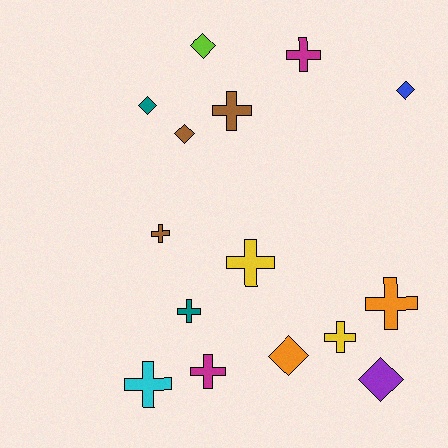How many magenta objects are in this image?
There are 2 magenta objects.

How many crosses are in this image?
There are 9 crosses.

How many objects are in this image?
There are 15 objects.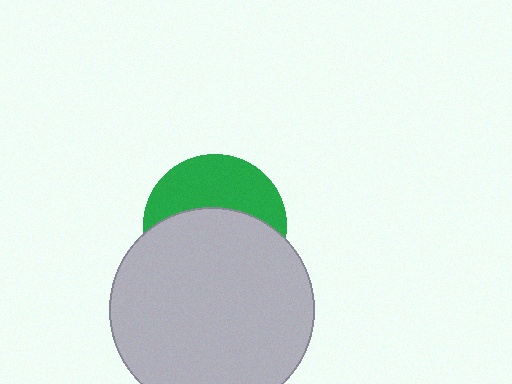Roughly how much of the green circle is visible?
A small part of it is visible (roughly 42%).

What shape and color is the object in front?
The object in front is a light gray circle.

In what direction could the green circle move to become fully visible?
The green circle could move up. That would shift it out from behind the light gray circle entirely.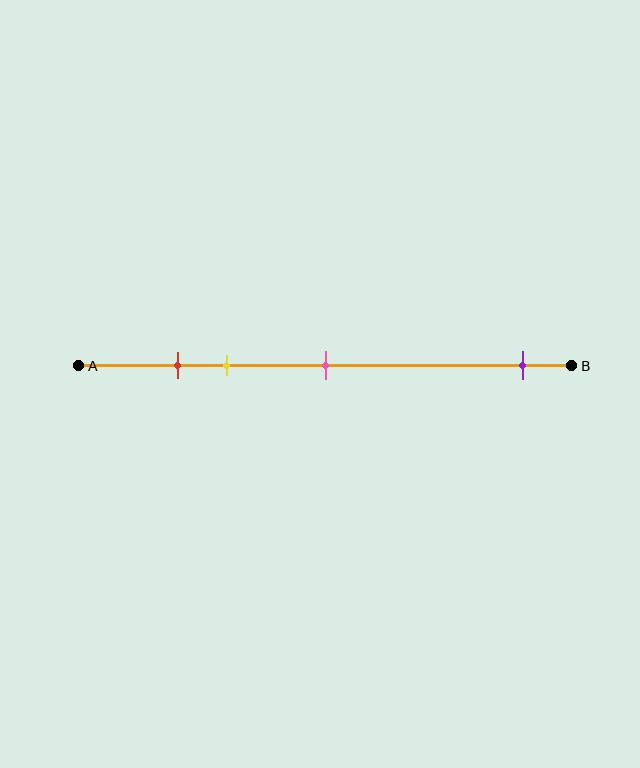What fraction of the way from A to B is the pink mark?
The pink mark is approximately 50% (0.5) of the way from A to B.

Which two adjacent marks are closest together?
The red and yellow marks are the closest adjacent pair.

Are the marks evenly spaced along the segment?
No, the marks are not evenly spaced.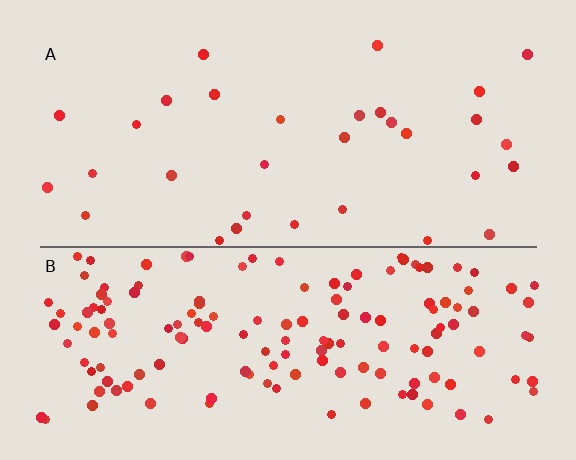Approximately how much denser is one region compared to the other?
Approximately 4.8× — region B over region A.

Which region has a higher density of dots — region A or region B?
B (the bottom).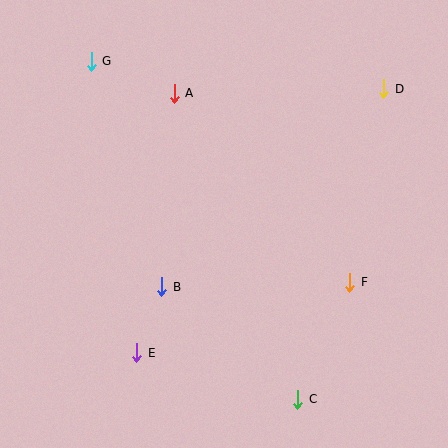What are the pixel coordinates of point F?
Point F is at (350, 282).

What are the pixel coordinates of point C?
Point C is at (298, 399).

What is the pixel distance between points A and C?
The distance between A and C is 330 pixels.